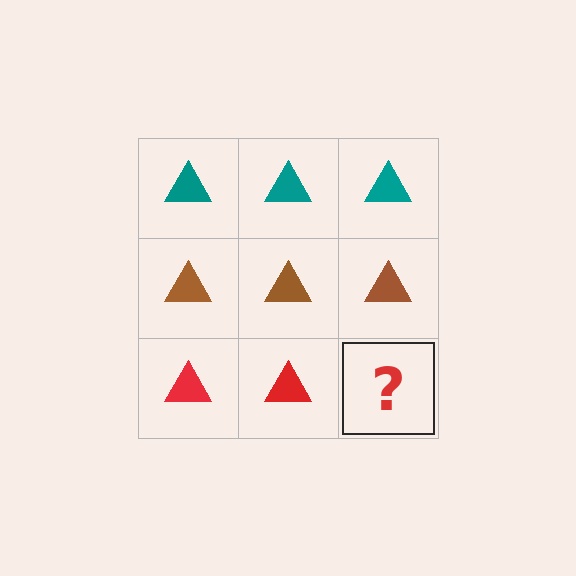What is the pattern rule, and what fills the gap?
The rule is that each row has a consistent color. The gap should be filled with a red triangle.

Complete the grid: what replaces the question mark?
The question mark should be replaced with a red triangle.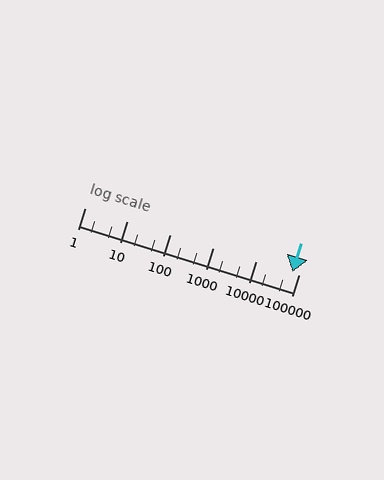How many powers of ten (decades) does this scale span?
The scale spans 5 decades, from 1 to 100000.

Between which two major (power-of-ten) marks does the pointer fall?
The pointer is between 10000 and 100000.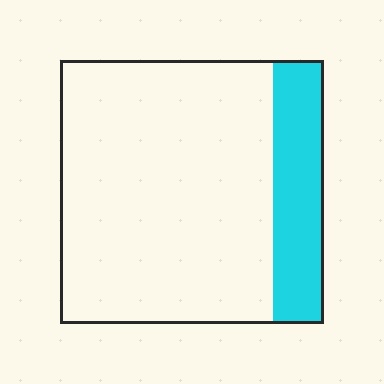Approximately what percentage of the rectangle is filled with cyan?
Approximately 20%.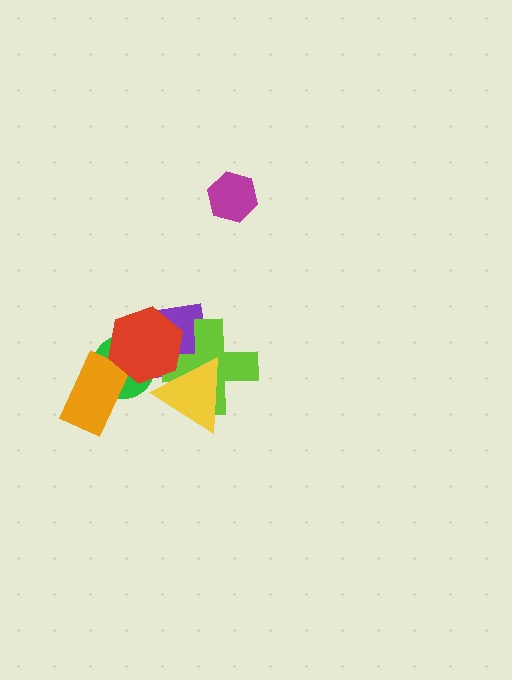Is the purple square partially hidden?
Yes, it is partially covered by another shape.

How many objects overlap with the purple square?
4 objects overlap with the purple square.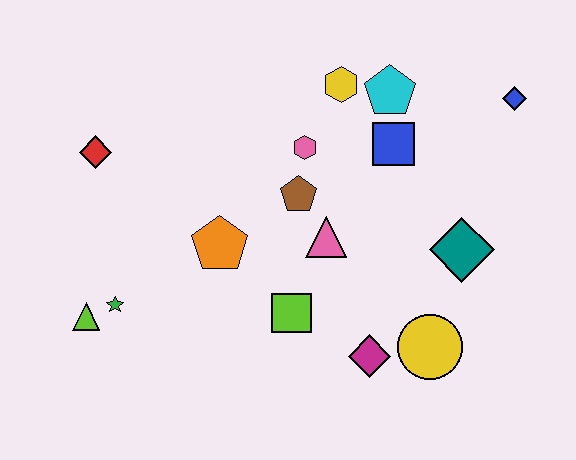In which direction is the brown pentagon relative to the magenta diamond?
The brown pentagon is above the magenta diamond.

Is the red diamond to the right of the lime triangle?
Yes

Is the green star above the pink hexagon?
No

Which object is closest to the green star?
The lime triangle is closest to the green star.